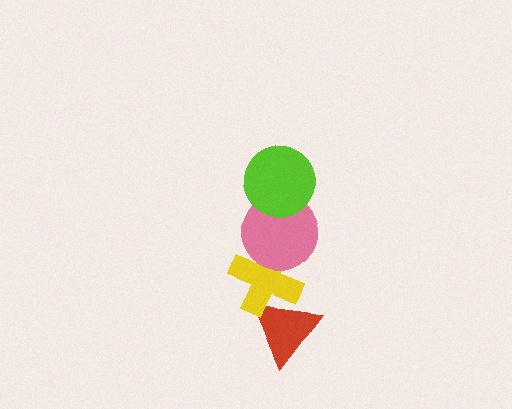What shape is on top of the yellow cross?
The pink circle is on top of the yellow cross.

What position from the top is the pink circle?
The pink circle is 2nd from the top.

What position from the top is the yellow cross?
The yellow cross is 3rd from the top.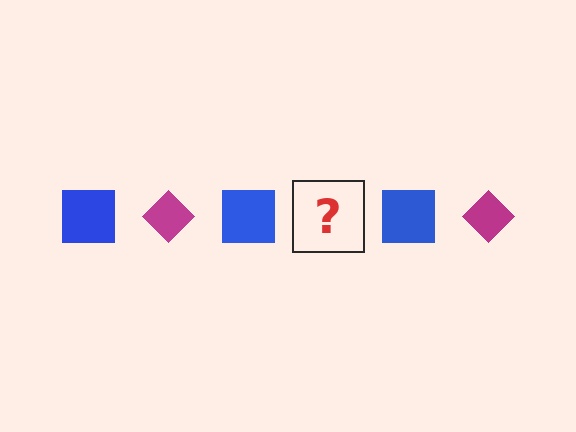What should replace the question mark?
The question mark should be replaced with a magenta diamond.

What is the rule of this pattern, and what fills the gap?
The rule is that the pattern alternates between blue square and magenta diamond. The gap should be filled with a magenta diamond.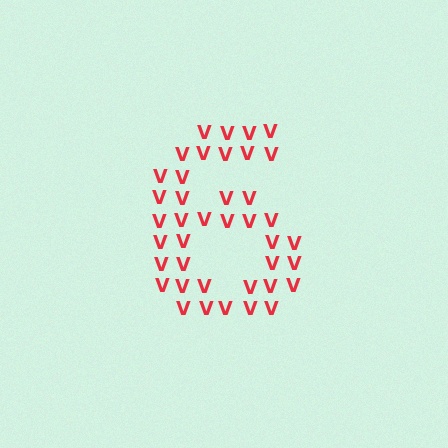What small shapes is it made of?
It is made of small letter V's.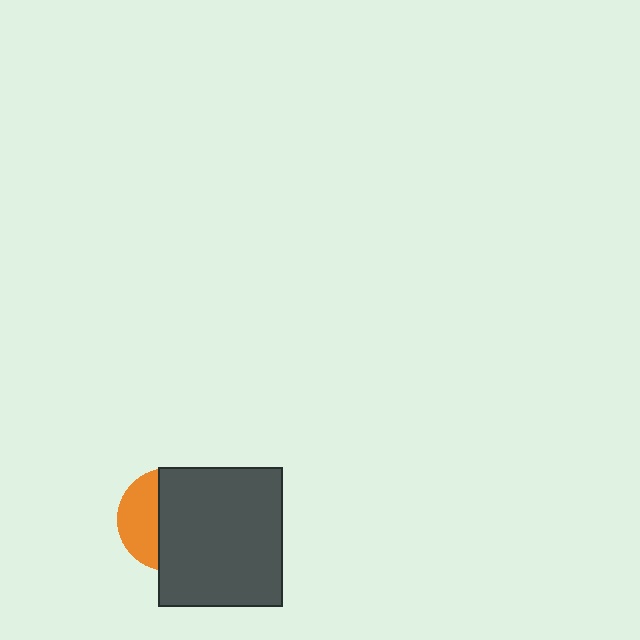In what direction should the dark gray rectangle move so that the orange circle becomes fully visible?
The dark gray rectangle should move right. That is the shortest direction to clear the overlap and leave the orange circle fully visible.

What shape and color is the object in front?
The object in front is a dark gray rectangle.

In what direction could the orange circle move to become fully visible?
The orange circle could move left. That would shift it out from behind the dark gray rectangle entirely.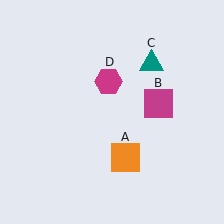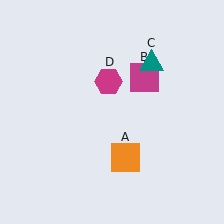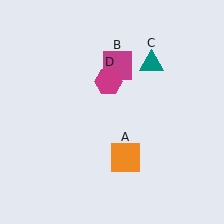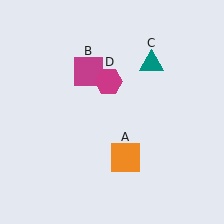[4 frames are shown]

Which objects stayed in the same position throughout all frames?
Orange square (object A) and teal triangle (object C) and magenta hexagon (object D) remained stationary.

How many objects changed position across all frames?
1 object changed position: magenta square (object B).